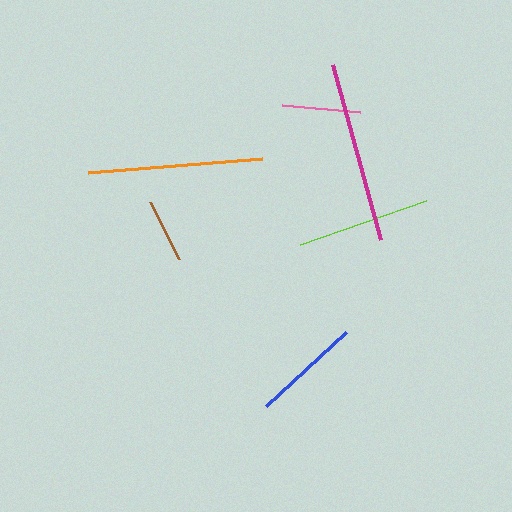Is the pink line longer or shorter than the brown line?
The pink line is longer than the brown line.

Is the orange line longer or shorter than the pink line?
The orange line is longer than the pink line.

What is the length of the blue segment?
The blue segment is approximately 109 pixels long.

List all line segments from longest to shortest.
From longest to shortest: magenta, orange, lime, blue, pink, brown.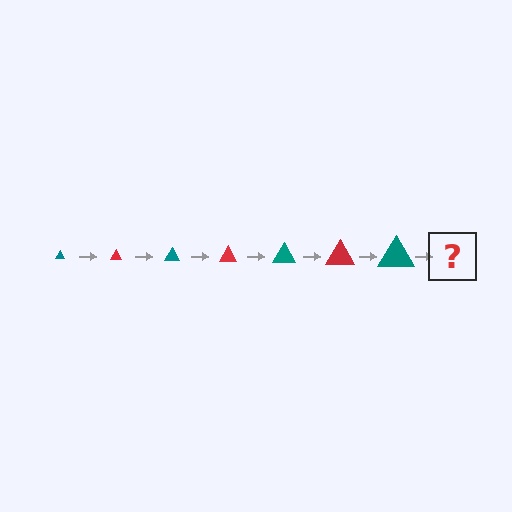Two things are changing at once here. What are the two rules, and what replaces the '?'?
The two rules are that the triangle grows larger each step and the color cycles through teal and red. The '?' should be a red triangle, larger than the previous one.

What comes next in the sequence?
The next element should be a red triangle, larger than the previous one.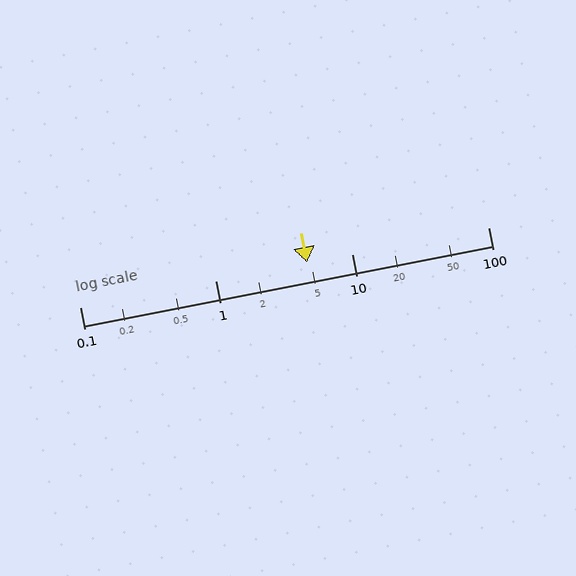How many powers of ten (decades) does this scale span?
The scale spans 3 decades, from 0.1 to 100.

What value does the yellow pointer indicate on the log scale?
The pointer indicates approximately 4.7.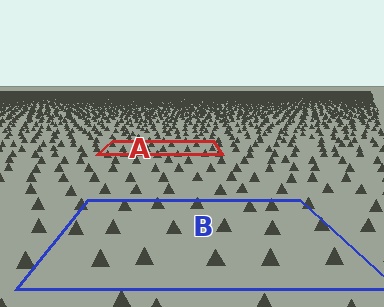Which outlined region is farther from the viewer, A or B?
Region A is farther from the viewer — the texture elements inside it appear smaller and more densely packed.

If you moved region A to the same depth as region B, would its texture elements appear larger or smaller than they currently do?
They would appear larger. At a closer depth, the same texture elements are projected at a bigger on-screen size.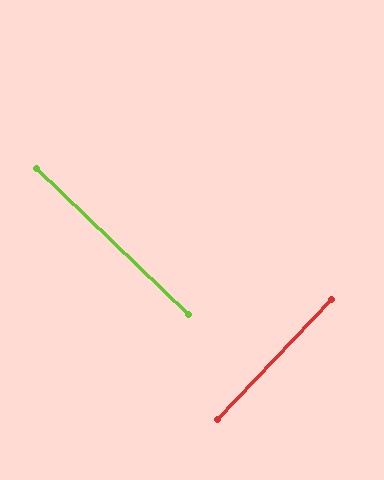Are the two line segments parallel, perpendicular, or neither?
Perpendicular — they meet at approximately 90°.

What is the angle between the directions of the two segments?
Approximately 90 degrees.